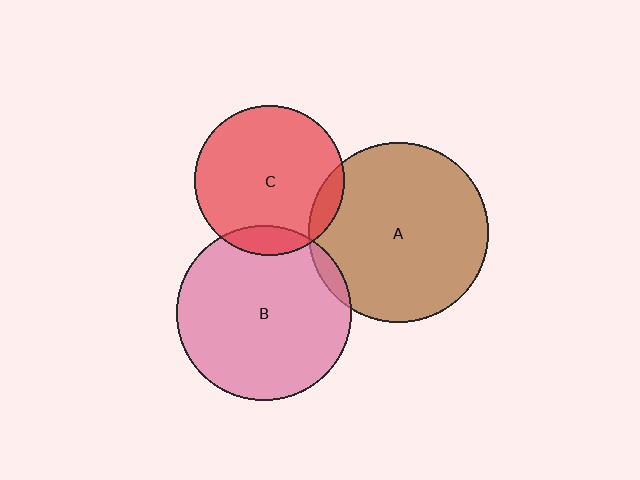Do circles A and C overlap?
Yes.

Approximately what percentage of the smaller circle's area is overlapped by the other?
Approximately 10%.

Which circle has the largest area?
Circle A (brown).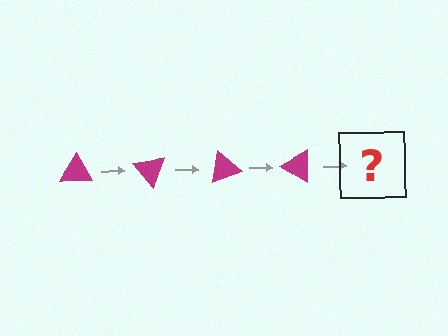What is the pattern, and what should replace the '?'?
The pattern is that the triangle rotates 50 degrees each step. The '?' should be a magenta triangle rotated 200 degrees.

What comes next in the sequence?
The next element should be a magenta triangle rotated 200 degrees.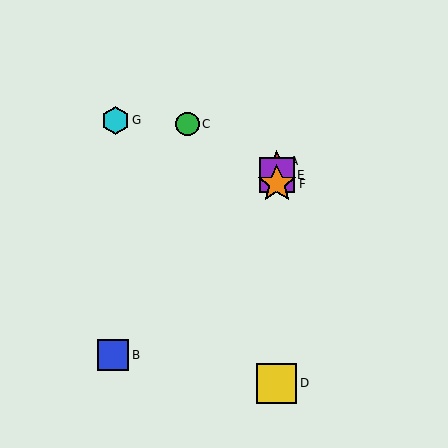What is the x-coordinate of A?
Object A is at x≈277.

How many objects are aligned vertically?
4 objects (A, D, E, F) are aligned vertically.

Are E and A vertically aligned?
Yes, both are at x≈277.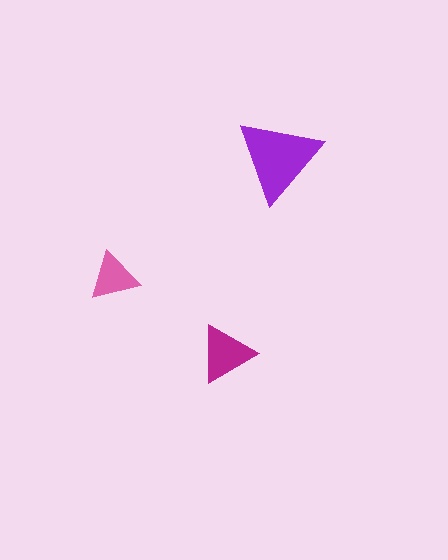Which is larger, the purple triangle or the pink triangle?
The purple one.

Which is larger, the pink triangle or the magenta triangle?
The magenta one.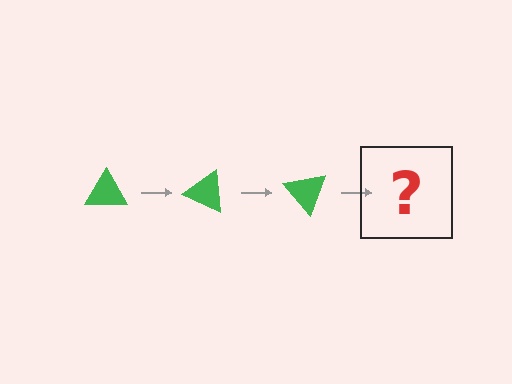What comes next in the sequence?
The next element should be a green triangle rotated 75 degrees.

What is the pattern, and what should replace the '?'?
The pattern is that the triangle rotates 25 degrees each step. The '?' should be a green triangle rotated 75 degrees.